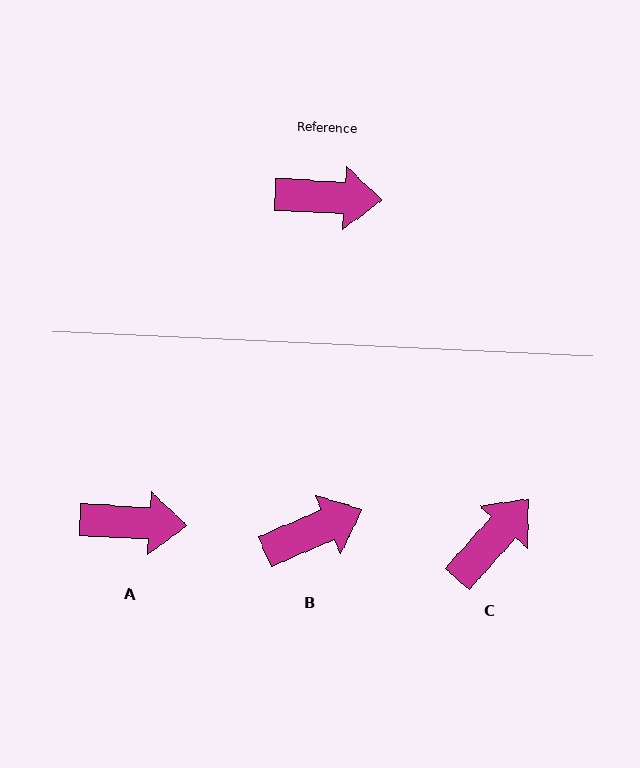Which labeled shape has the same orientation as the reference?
A.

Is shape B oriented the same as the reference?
No, it is off by about 26 degrees.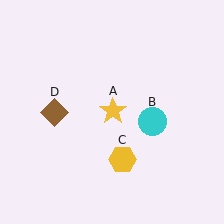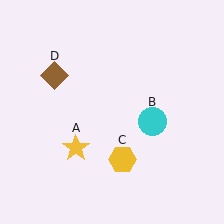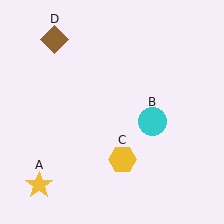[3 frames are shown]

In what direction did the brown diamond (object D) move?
The brown diamond (object D) moved up.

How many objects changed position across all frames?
2 objects changed position: yellow star (object A), brown diamond (object D).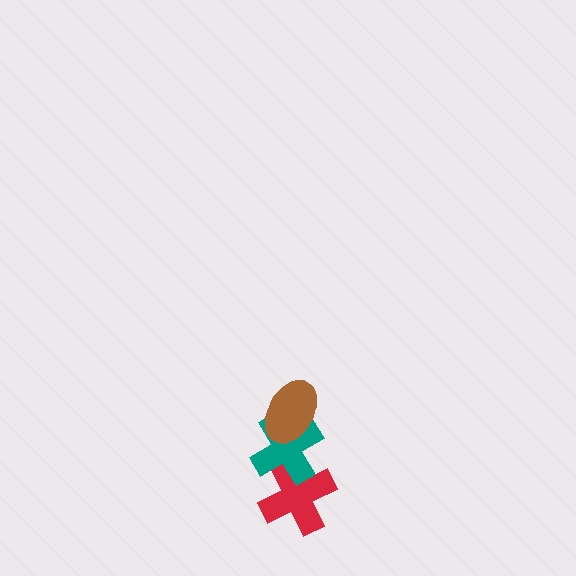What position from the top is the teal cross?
The teal cross is 2nd from the top.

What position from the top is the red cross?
The red cross is 3rd from the top.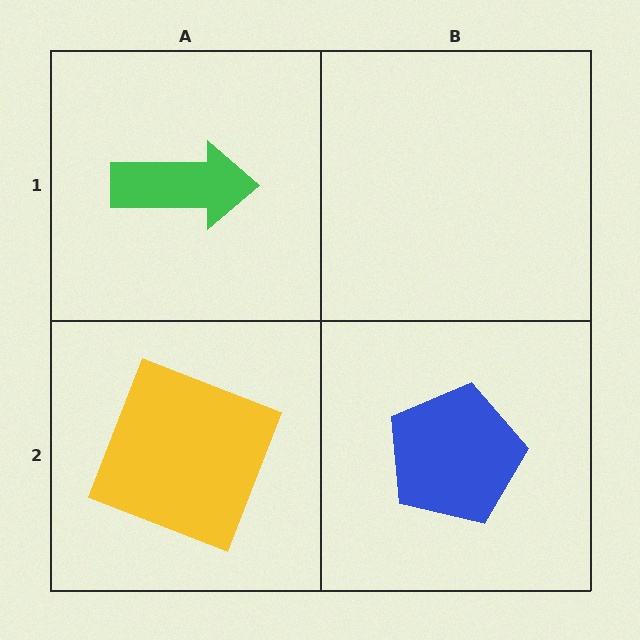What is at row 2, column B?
A blue pentagon.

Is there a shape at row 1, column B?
No, that cell is empty.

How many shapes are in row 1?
1 shape.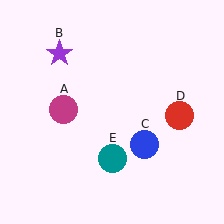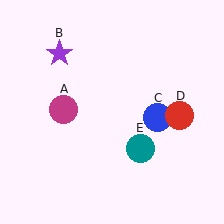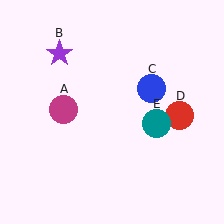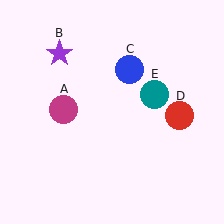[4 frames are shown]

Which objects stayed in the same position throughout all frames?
Magenta circle (object A) and purple star (object B) and red circle (object D) remained stationary.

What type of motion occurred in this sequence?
The blue circle (object C), teal circle (object E) rotated counterclockwise around the center of the scene.